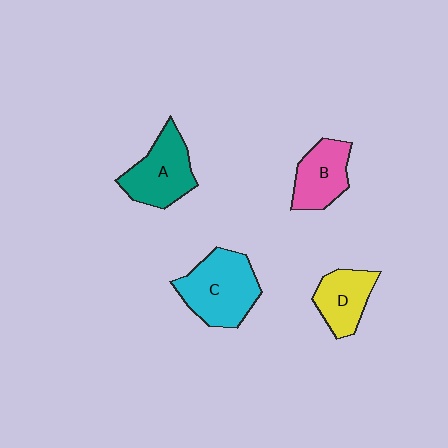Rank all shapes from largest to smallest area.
From largest to smallest: C (cyan), A (teal), B (pink), D (yellow).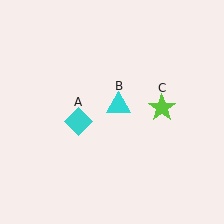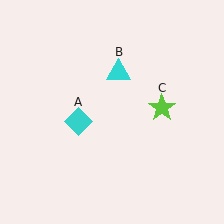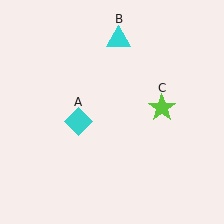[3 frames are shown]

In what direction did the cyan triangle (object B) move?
The cyan triangle (object B) moved up.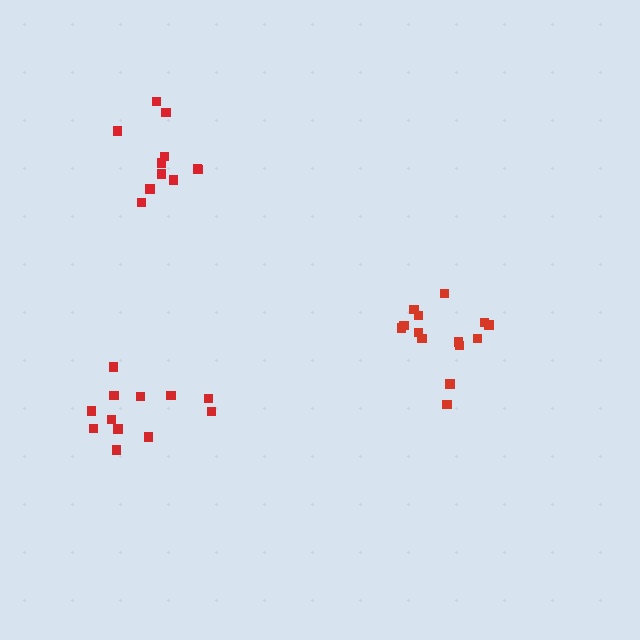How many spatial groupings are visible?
There are 3 spatial groupings.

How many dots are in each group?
Group 1: 12 dots, Group 2: 14 dots, Group 3: 11 dots (37 total).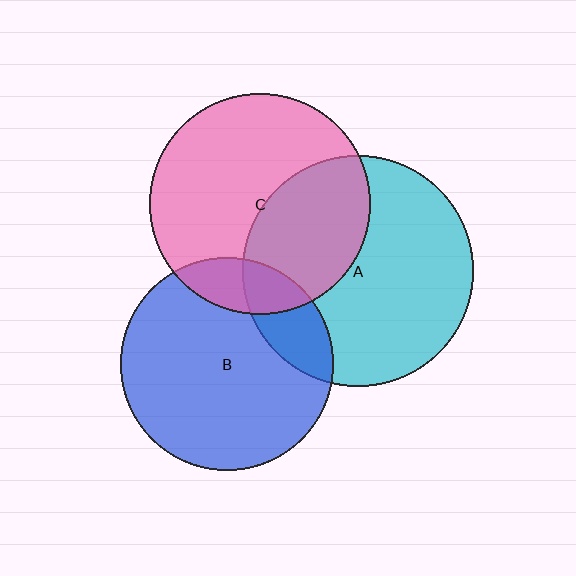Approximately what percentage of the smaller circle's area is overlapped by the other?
Approximately 15%.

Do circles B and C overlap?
Yes.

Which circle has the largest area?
Circle A (cyan).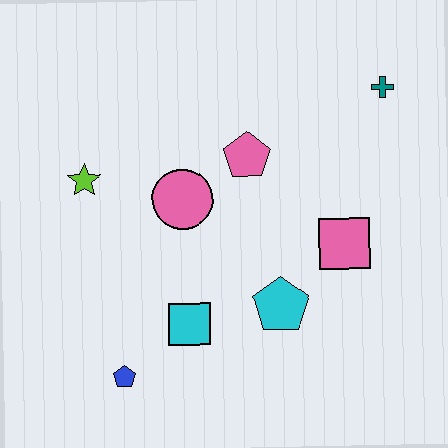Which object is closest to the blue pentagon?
The cyan square is closest to the blue pentagon.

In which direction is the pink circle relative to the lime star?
The pink circle is to the right of the lime star.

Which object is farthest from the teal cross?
The blue pentagon is farthest from the teal cross.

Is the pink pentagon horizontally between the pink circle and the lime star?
No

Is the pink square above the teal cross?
No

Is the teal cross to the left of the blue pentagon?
No